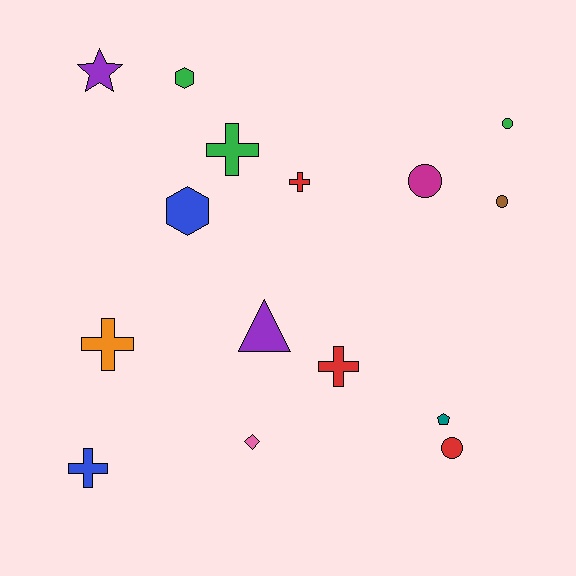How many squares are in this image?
There are no squares.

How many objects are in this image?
There are 15 objects.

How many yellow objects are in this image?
There are no yellow objects.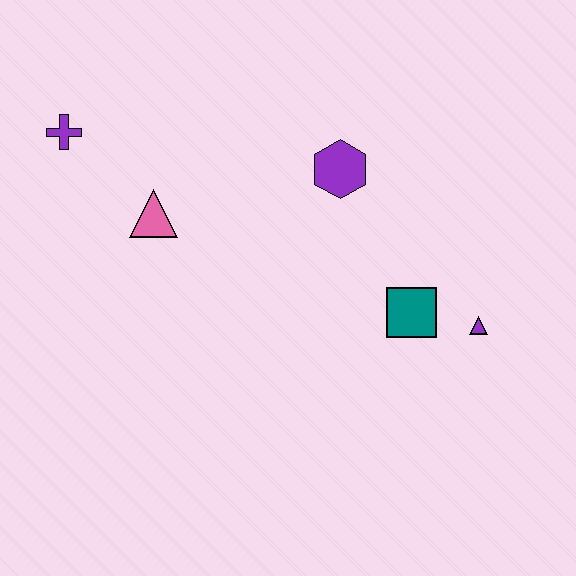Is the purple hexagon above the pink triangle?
Yes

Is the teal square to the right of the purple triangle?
No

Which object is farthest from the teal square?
The purple cross is farthest from the teal square.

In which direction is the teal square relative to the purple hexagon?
The teal square is below the purple hexagon.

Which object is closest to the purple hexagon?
The teal square is closest to the purple hexagon.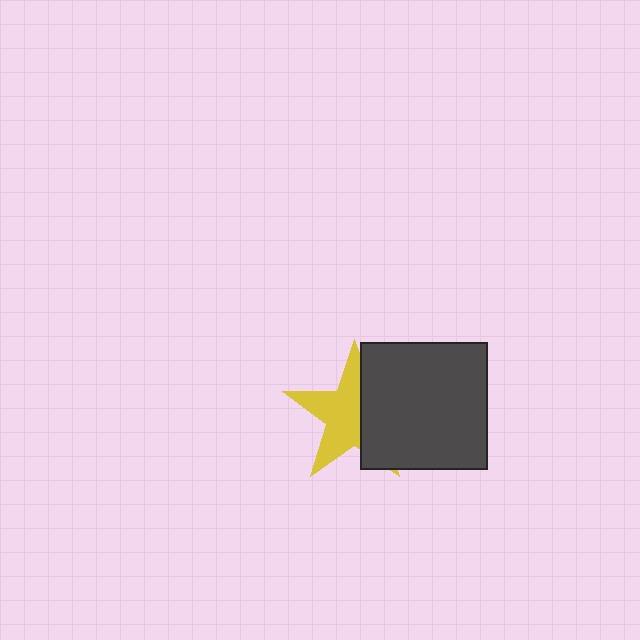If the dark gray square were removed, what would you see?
You would see the complete yellow star.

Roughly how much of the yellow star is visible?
About half of it is visible (roughly 58%).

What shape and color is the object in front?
The object in front is a dark gray square.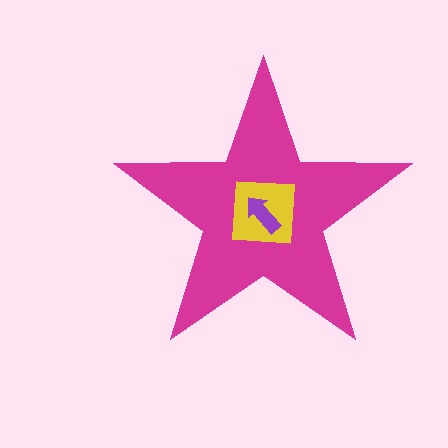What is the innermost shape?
The purple arrow.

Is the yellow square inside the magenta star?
Yes.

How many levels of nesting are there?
3.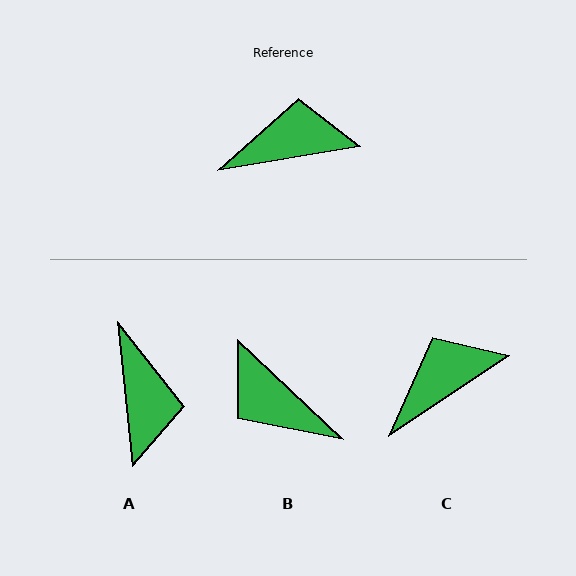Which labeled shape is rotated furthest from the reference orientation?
B, about 127 degrees away.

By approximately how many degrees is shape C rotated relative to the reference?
Approximately 24 degrees counter-clockwise.